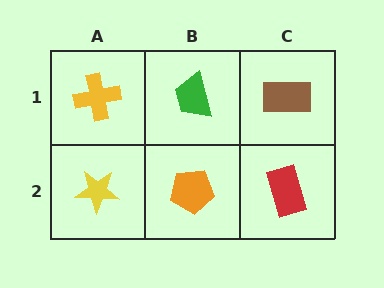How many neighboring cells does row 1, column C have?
2.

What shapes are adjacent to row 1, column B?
An orange pentagon (row 2, column B), a yellow cross (row 1, column A), a brown rectangle (row 1, column C).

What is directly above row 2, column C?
A brown rectangle.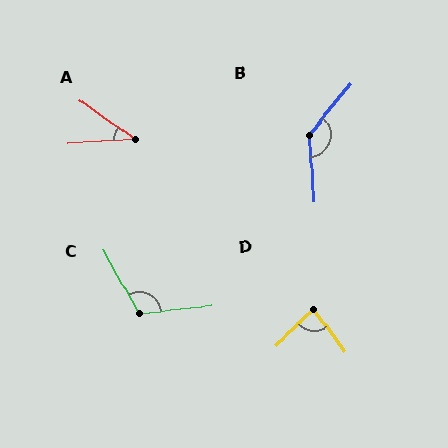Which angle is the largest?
B, at approximately 136 degrees.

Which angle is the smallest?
A, at approximately 39 degrees.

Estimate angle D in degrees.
Approximately 82 degrees.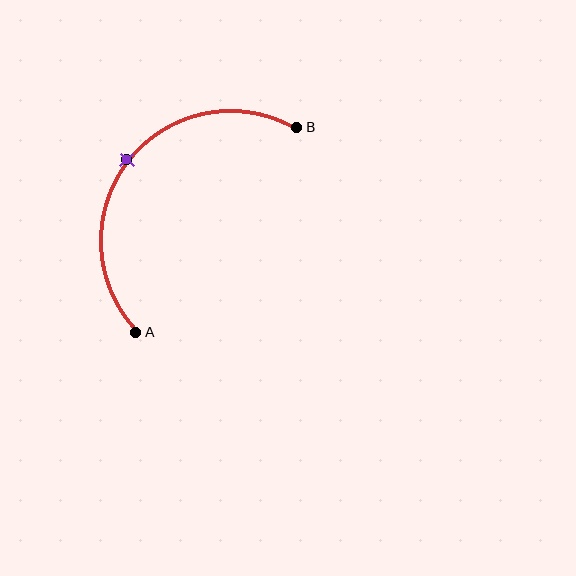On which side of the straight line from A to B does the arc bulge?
The arc bulges above and to the left of the straight line connecting A and B.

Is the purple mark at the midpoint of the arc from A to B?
Yes. The purple mark lies on the arc at equal arc-length from both A and B — it is the arc midpoint.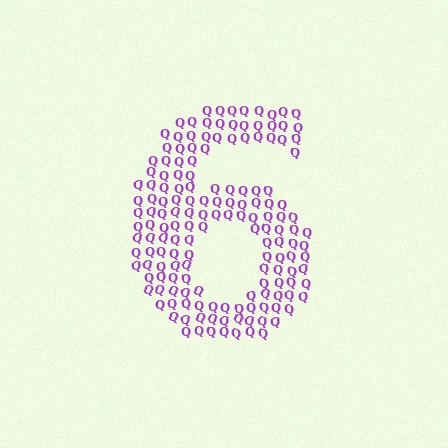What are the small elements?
The small elements are letter Q's.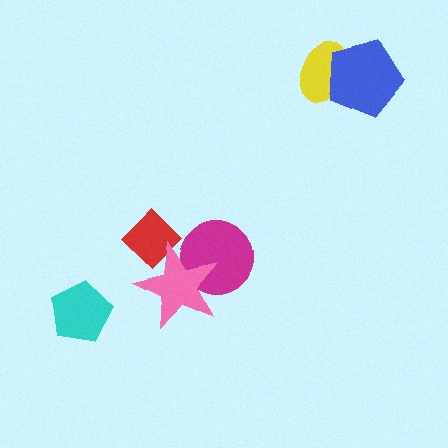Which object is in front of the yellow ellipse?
The blue pentagon is in front of the yellow ellipse.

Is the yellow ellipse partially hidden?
Yes, it is partially covered by another shape.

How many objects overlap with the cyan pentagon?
0 objects overlap with the cyan pentagon.